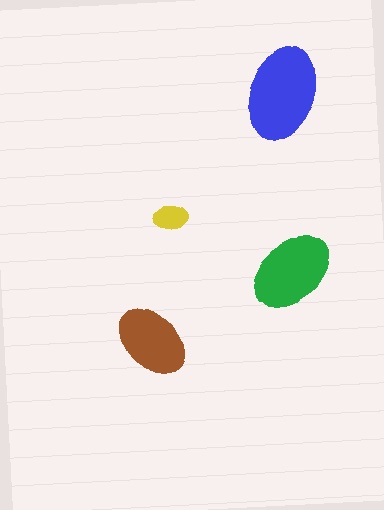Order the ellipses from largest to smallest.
the blue one, the green one, the brown one, the yellow one.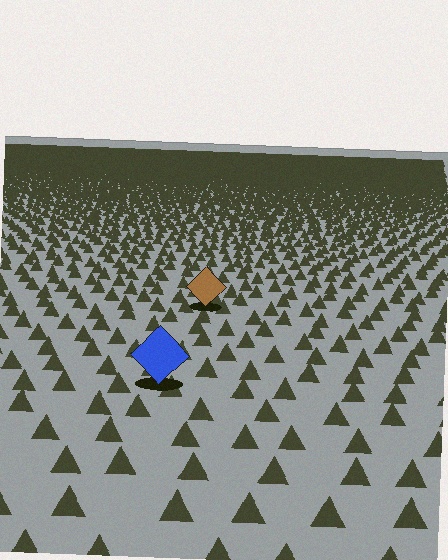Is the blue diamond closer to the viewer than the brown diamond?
Yes. The blue diamond is closer — you can tell from the texture gradient: the ground texture is coarser near it.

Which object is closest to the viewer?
The blue diamond is closest. The texture marks near it are larger and more spread out.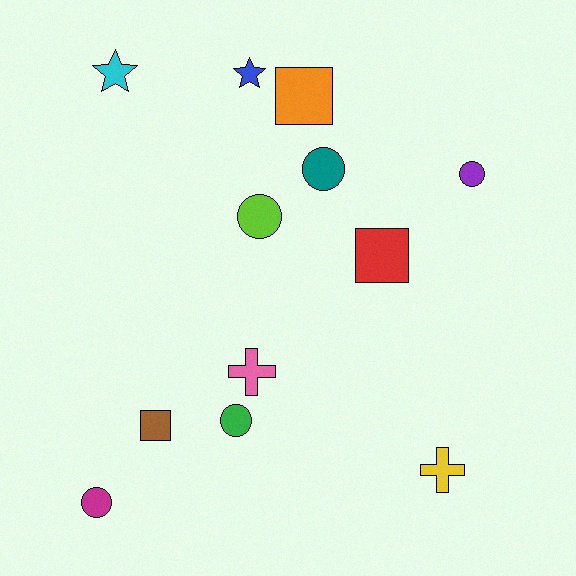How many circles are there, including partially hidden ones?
There are 5 circles.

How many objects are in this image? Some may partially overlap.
There are 12 objects.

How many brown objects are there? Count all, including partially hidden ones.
There is 1 brown object.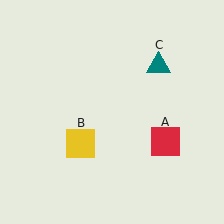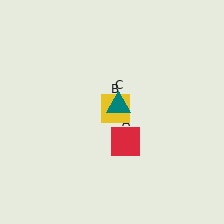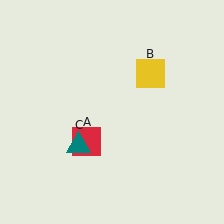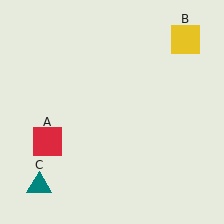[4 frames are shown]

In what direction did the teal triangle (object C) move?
The teal triangle (object C) moved down and to the left.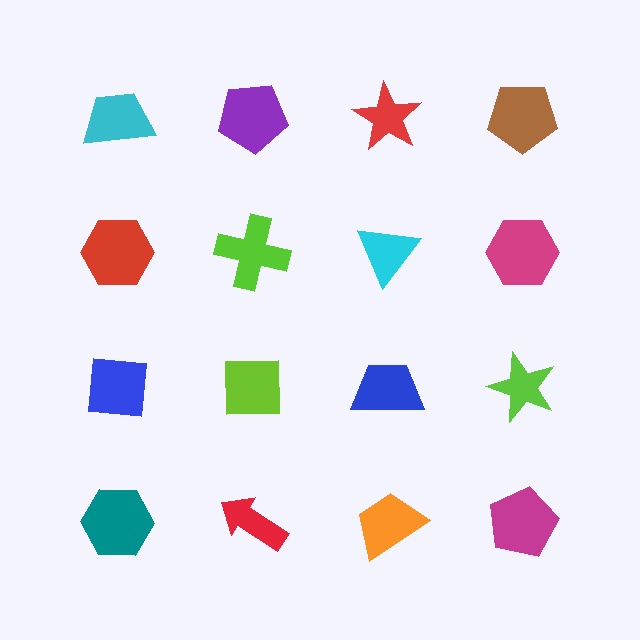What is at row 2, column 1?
A red hexagon.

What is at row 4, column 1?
A teal hexagon.